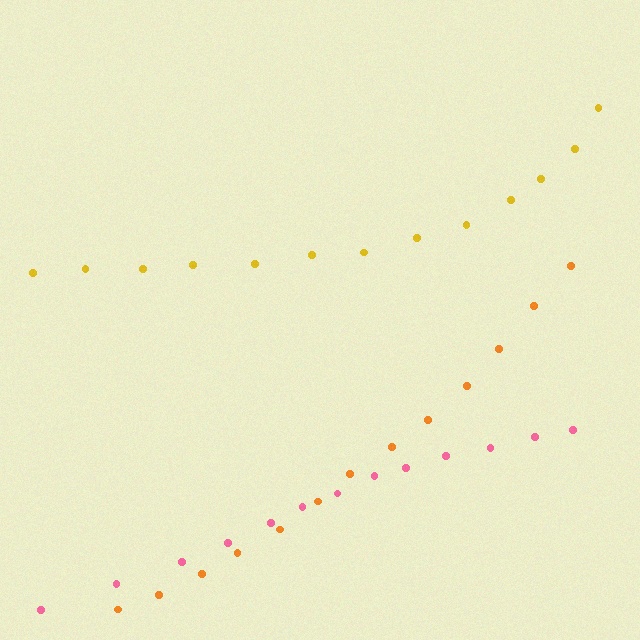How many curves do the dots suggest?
There are 3 distinct paths.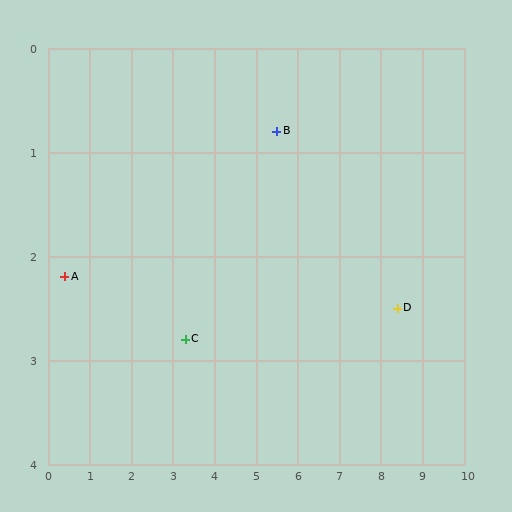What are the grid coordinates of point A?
Point A is at approximately (0.4, 2.2).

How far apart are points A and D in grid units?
Points A and D are about 8.0 grid units apart.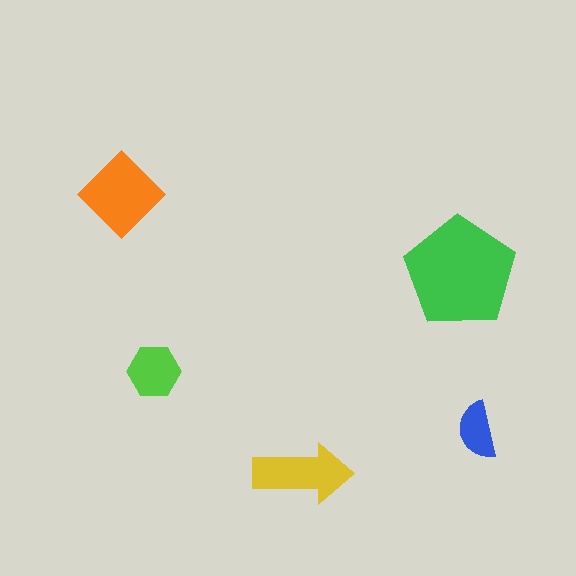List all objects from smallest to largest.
The blue semicircle, the lime hexagon, the yellow arrow, the orange diamond, the green pentagon.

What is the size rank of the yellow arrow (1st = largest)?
3rd.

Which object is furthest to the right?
The blue semicircle is rightmost.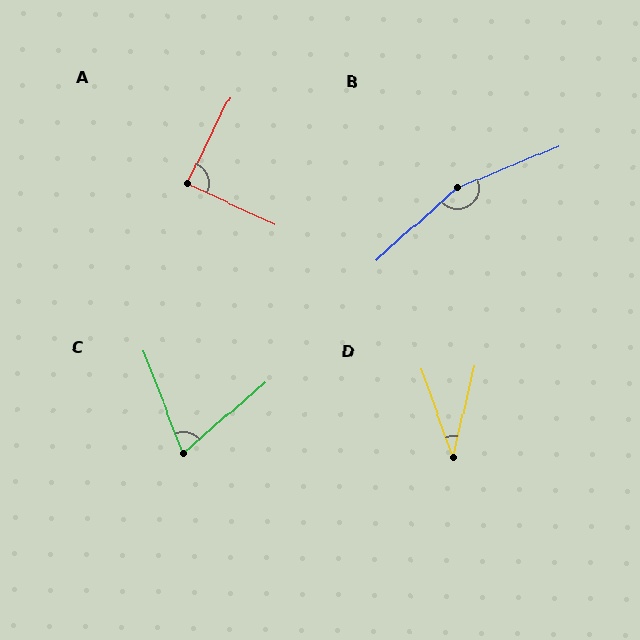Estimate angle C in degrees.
Approximately 70 degrees.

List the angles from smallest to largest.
D (33°), C (70°), A (89°), B (161°).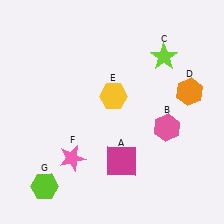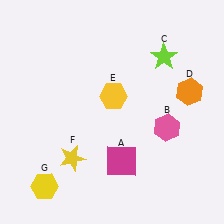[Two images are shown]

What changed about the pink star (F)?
In Image 1, F is pink. In Image 2, it changed to yellow.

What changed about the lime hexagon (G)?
In Image 1, G is lime. In Image 2, it changed to yellow.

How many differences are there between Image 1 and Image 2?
There are 2 differences between the two images.